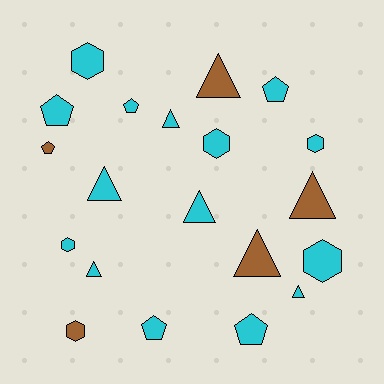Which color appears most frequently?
Cyan, with 15 objects.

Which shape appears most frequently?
Triangle, with 8 objects.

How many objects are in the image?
There are 20 objects.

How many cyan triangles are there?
There are 5 cyan triangles.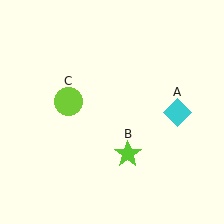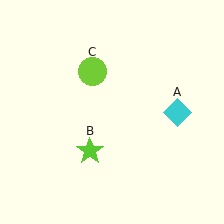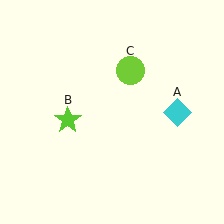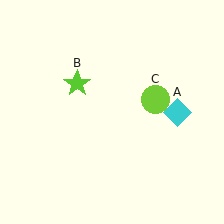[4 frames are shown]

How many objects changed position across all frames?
2 objects changed position: lime star (object B), lime circle (object C).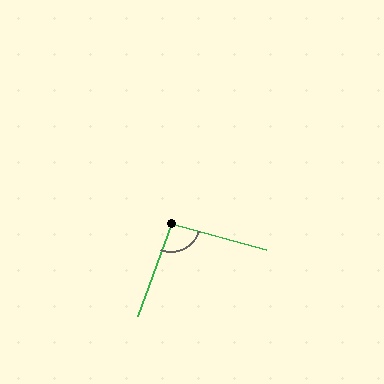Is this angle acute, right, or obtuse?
It is approximately a right angle.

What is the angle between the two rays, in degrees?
Approximately 95 degrees.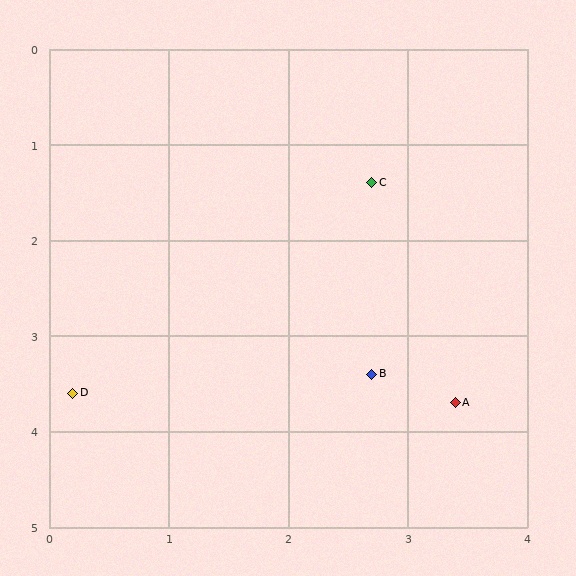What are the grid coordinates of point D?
Point D is at approximately (0.2, 3.6).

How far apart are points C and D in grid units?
Points C and D are about 3.3 grid units apart.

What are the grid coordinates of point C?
Point C is at approximately (2.7, 1.4).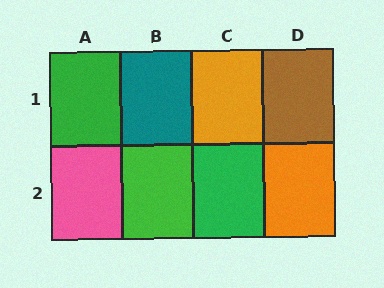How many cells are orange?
2 cells are orange.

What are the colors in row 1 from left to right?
Green, teal, orange, brown.